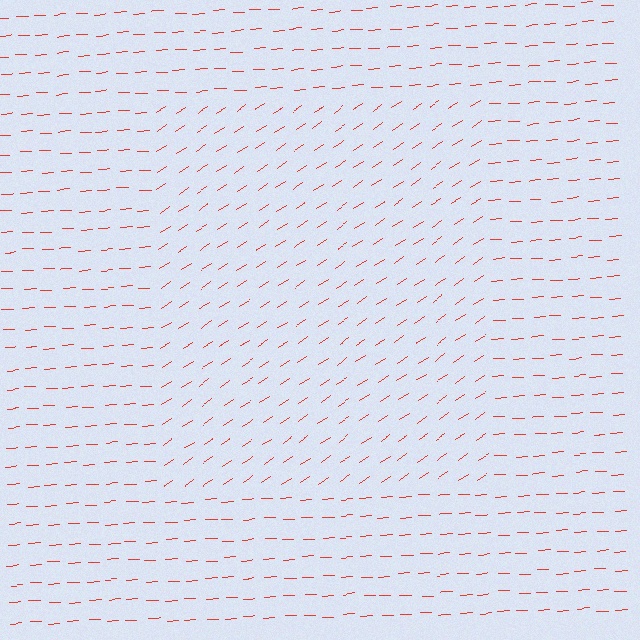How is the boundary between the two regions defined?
The boundary is defined purely by a change in line orientation (approximately 31 degrees difference). All lines are the same color and thickness.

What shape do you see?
I see a rectangle.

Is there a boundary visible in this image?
Yes, there is a texture boundary formed by a change in line orientation.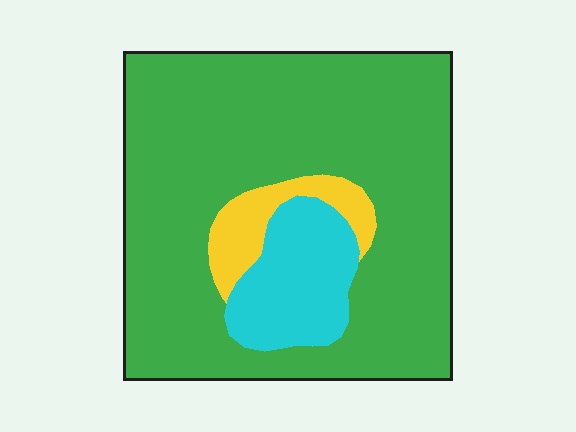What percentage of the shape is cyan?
Cyan takes up about one eighth (1/8) of the shape.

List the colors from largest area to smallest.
From largest to smallest: green, cyan, yellow.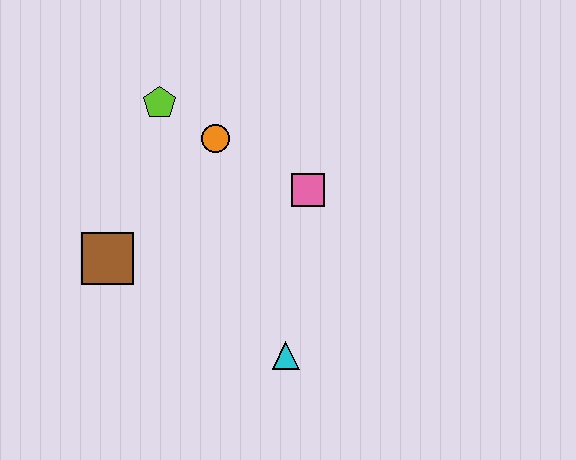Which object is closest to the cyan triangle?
The pink square is closest to the cyan triangle.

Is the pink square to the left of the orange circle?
No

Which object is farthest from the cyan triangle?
The lime pentagon is farthest from the cyan triangle.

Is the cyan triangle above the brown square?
No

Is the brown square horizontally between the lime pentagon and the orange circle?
No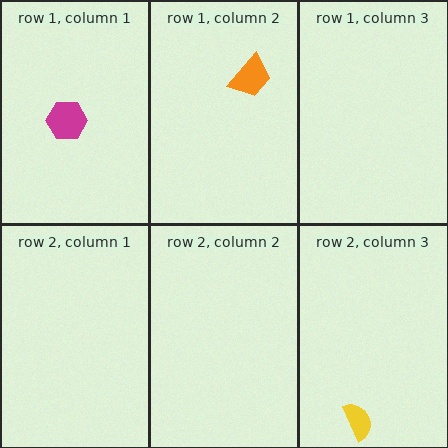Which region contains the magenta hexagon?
The row 1, column 1 region.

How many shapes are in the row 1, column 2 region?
1.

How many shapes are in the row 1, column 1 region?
1.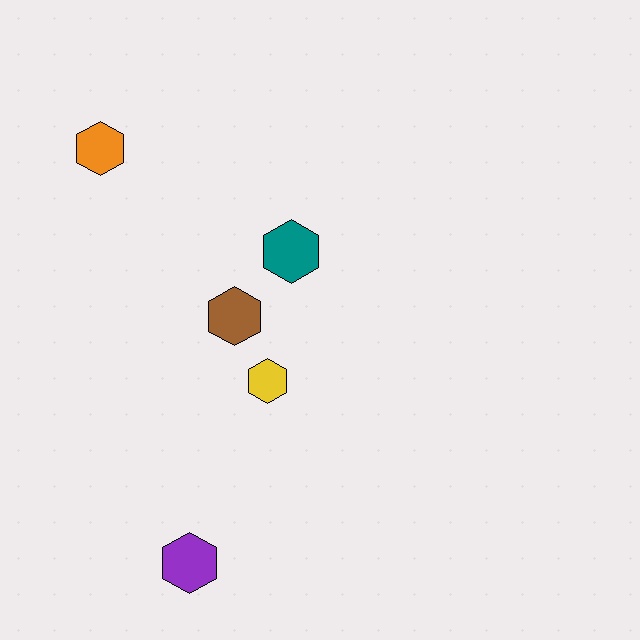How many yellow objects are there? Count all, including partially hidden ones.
There is 1 yellow object.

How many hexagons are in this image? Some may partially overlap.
There are 5 hexagons.